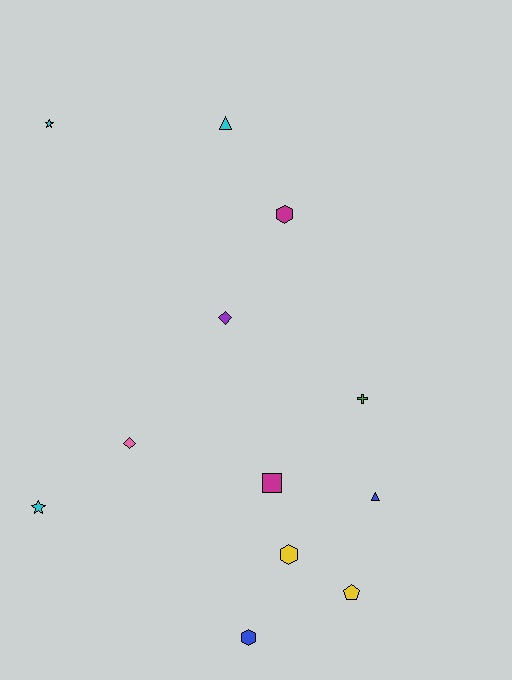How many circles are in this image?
There are no circles.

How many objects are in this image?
There are 12 objects.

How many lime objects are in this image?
There are no lime objects.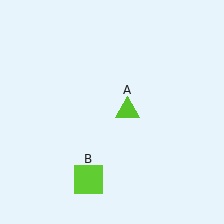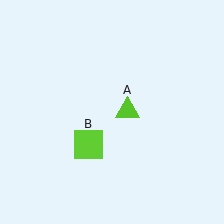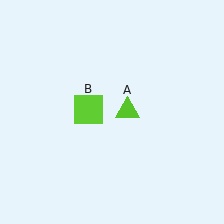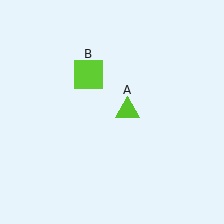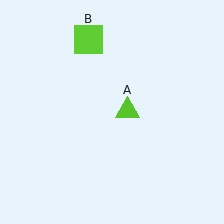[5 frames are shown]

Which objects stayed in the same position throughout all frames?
Lime triangle (object A) remained stationary.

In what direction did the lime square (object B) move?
The lime square (object B) moved up.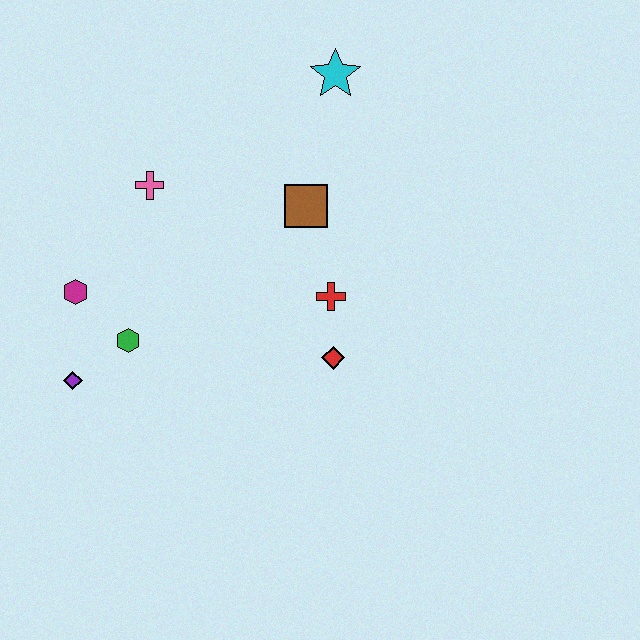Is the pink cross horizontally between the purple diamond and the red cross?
Yes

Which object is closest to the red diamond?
The red cross is closest to the red diamond.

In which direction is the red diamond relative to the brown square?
The red diamond is below the brown square.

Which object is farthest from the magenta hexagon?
The cyan star is farthest from the magenta hexagon.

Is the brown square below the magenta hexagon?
No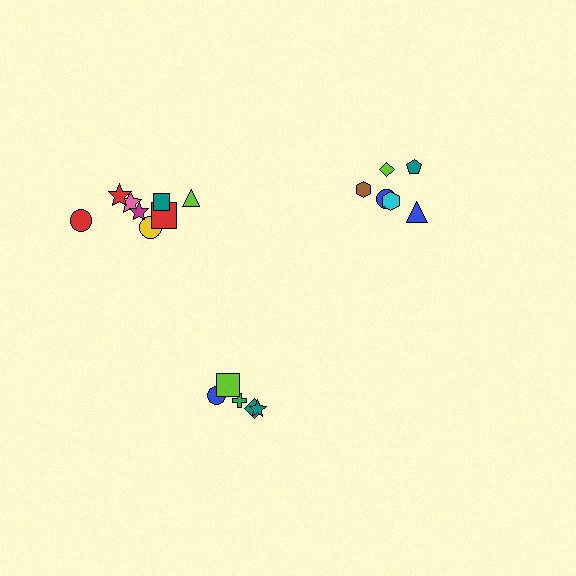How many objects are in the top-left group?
There are 8 objects.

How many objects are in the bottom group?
There are 5 objects.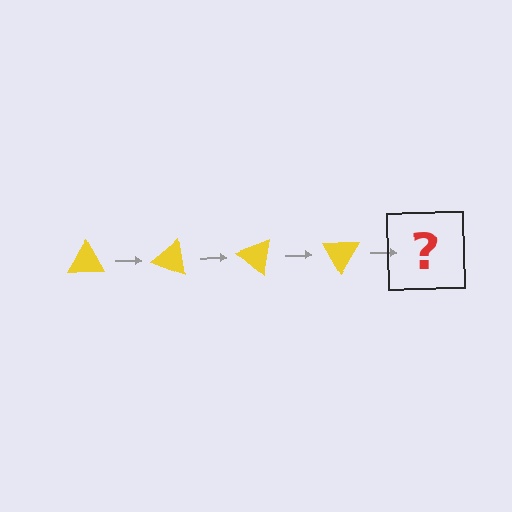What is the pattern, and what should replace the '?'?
The pattern is that the triangle rotates 20 degrees each step. The '?' should be a yellow triangle rotated 80 degrees.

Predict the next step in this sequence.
The next step is a yellow triangle rotated 80 degrees.